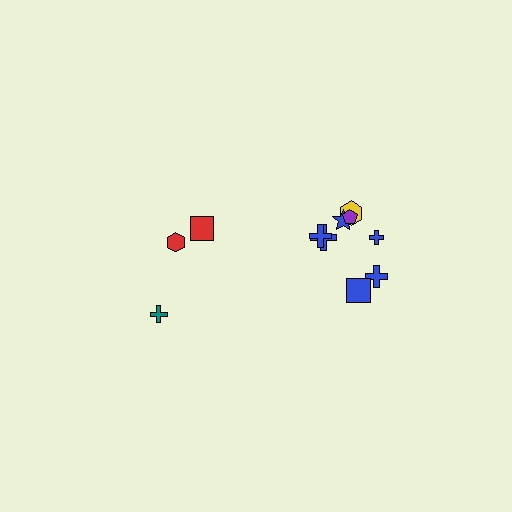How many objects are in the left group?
There are 3 objects.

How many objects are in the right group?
There are 8 objects.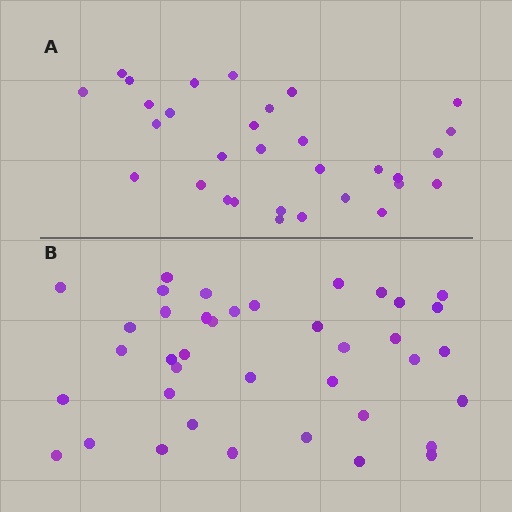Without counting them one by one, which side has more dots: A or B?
Region B (the bottom region) has more dots.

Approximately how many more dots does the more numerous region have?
Region B has roughly 8 or so more dots than region A.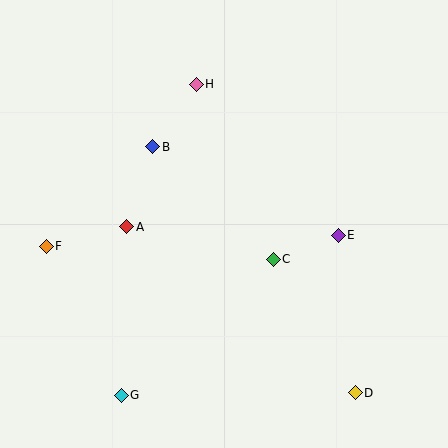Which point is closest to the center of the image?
Point C at (273, 259) is closest to the center.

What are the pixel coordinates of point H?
Point H is at (196, 84).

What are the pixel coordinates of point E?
Point E is at (338, 235).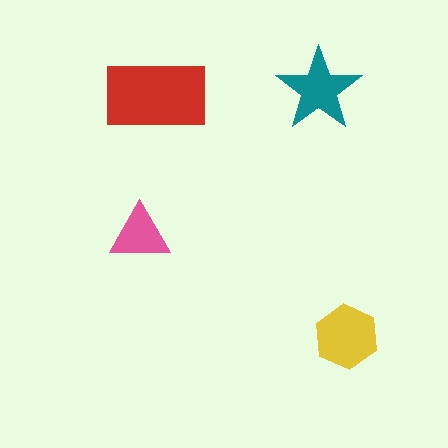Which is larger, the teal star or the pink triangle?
The teal star.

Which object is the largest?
The red rectangle.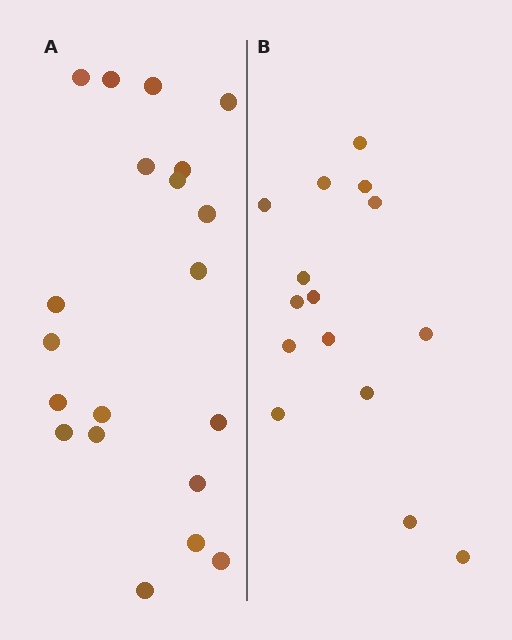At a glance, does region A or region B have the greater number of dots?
Region A (the left region) has more dots.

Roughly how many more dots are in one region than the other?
Region A has about 5 more dots than region B.